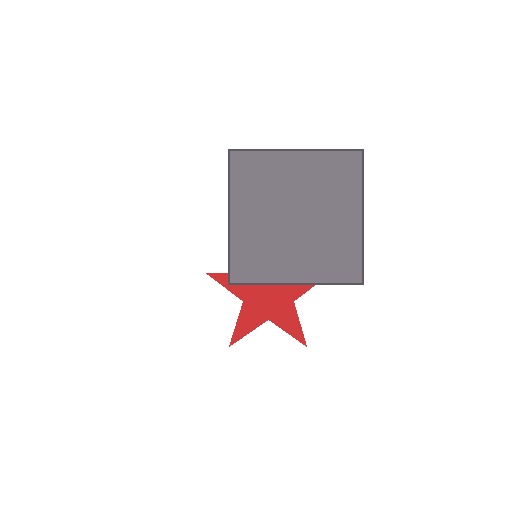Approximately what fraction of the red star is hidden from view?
Roughly 37% of the red star is hidden behind the gray square.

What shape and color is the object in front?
The object in front is a gray square.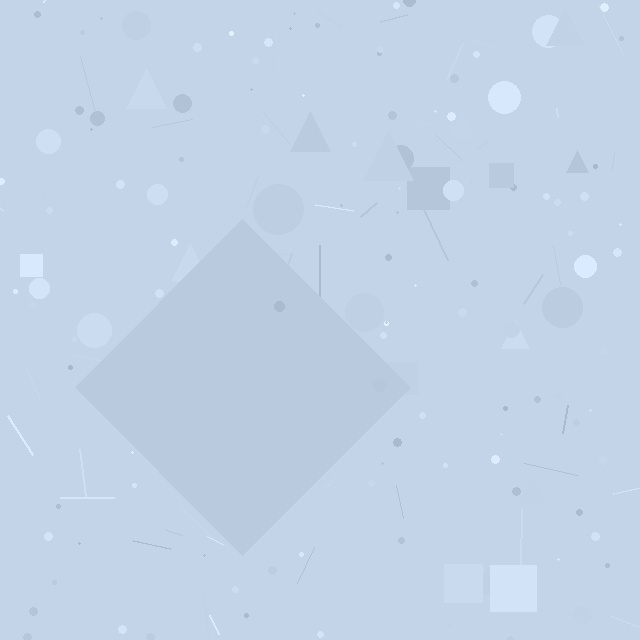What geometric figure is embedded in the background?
A diamond is embedded in the background.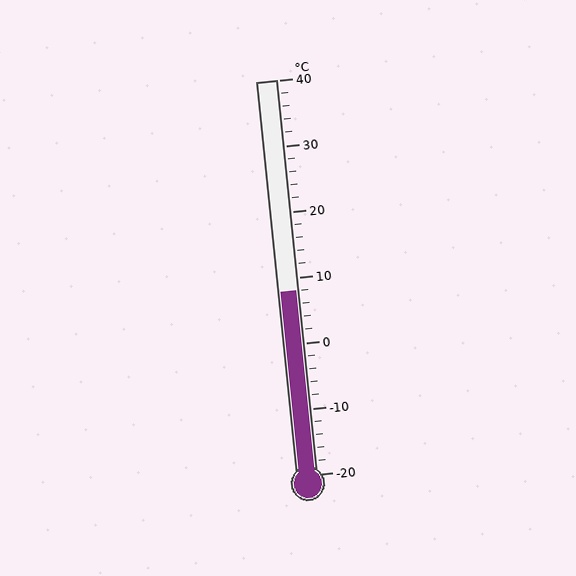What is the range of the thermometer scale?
The thermometer scale ranges from -20°C to 40°C.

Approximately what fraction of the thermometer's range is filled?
The thermometer is filled to approximately 45% of its range.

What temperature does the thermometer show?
The thermometer shows approximately 8°C.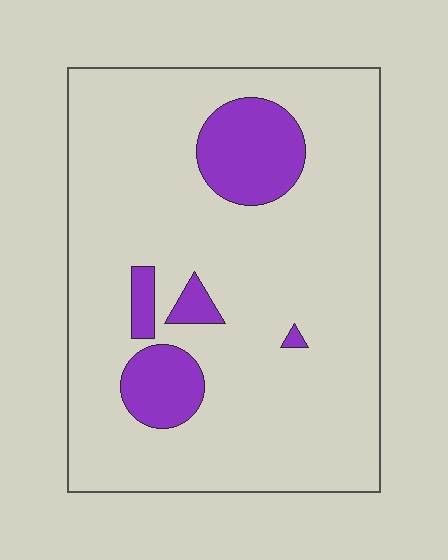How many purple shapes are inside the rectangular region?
5.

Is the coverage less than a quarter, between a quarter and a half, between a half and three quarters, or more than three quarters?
Less than a quarter.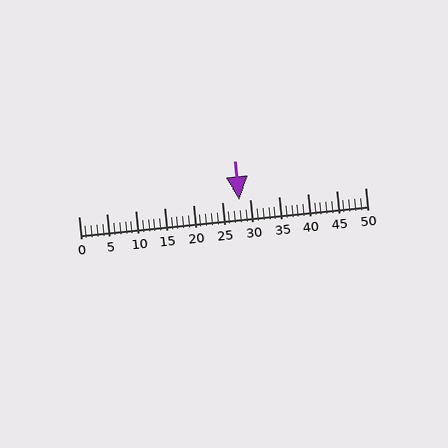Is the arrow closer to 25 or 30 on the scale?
The arrow is closer to 30.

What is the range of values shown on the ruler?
The ruler shows values from 0 to 50.